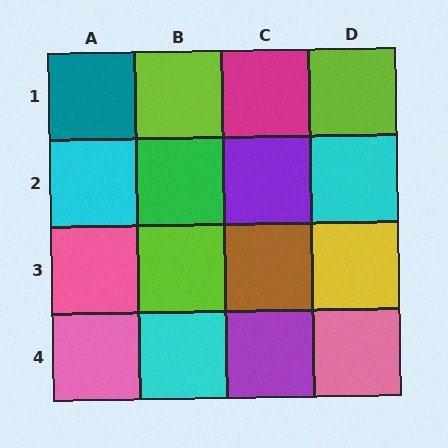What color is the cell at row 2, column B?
Green.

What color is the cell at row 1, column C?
Magenta.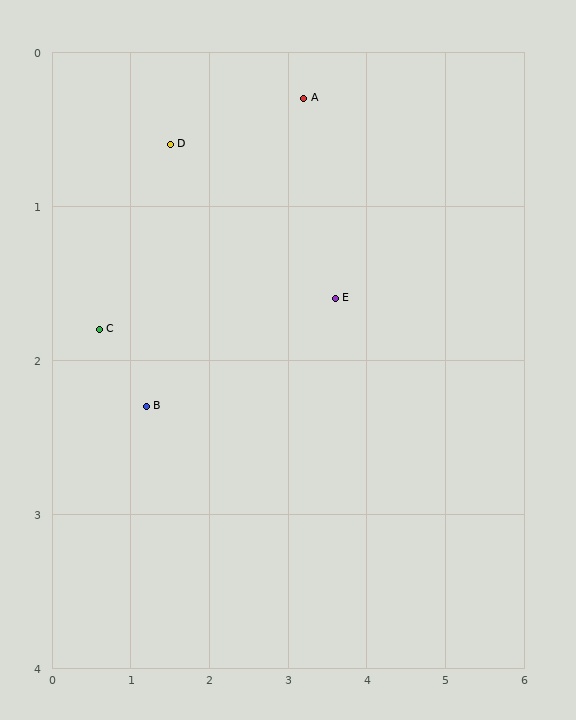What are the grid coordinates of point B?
Point B is at approximately (1.2, 2.3).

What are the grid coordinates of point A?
Point A is at approximately (3.2, 0.3).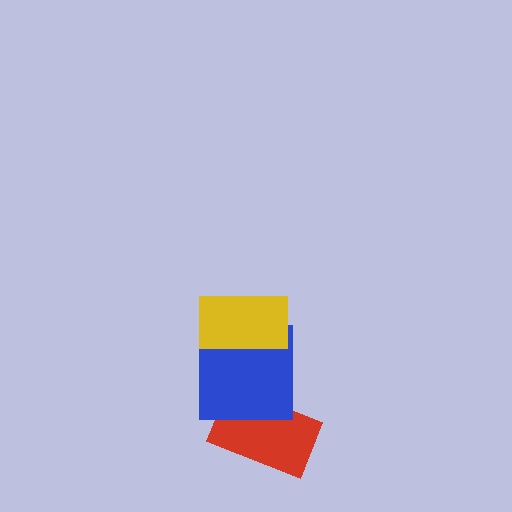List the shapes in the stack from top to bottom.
From top to bottom: the yellow rectangle, the blue square, the red rectangle.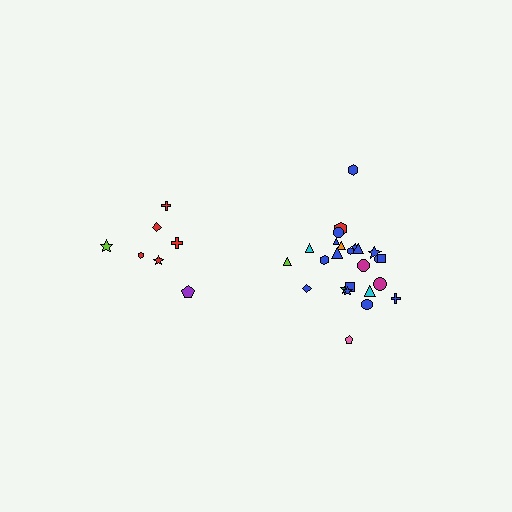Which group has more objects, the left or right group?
The right group.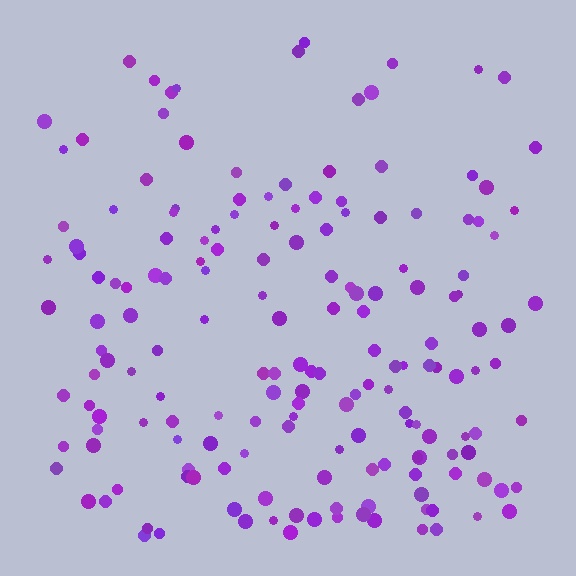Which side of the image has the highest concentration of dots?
The bottom.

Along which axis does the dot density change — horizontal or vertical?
Vertical.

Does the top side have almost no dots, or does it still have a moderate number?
Still a moderate number, just noticeably fewer than the bottom.